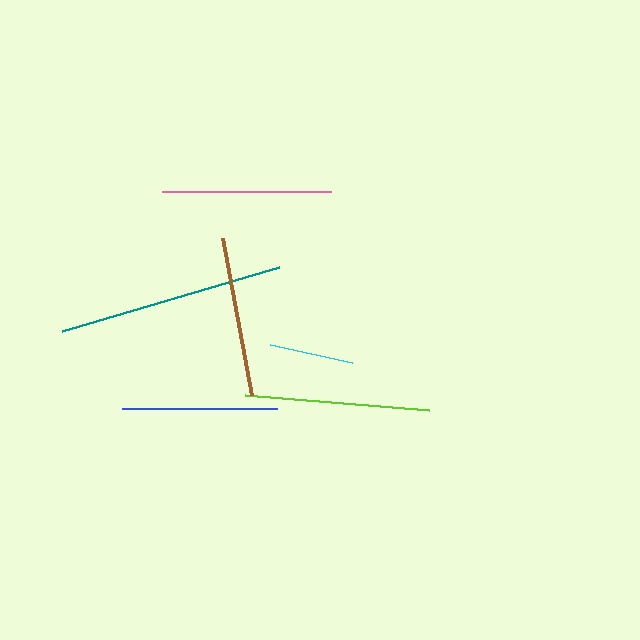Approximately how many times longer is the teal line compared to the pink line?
The teal line is approximately 1.3 times the length of the pink line.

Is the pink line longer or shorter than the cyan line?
The pink line is longer than the cyan line.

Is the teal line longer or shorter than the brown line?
The teal line is longer than the brown line.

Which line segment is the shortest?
The cyan line is the shortest at approximately 84 pixels.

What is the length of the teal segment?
The teal segment is approximately 226 pixels long.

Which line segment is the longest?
The teal line is the longest at approximately 226 pixels.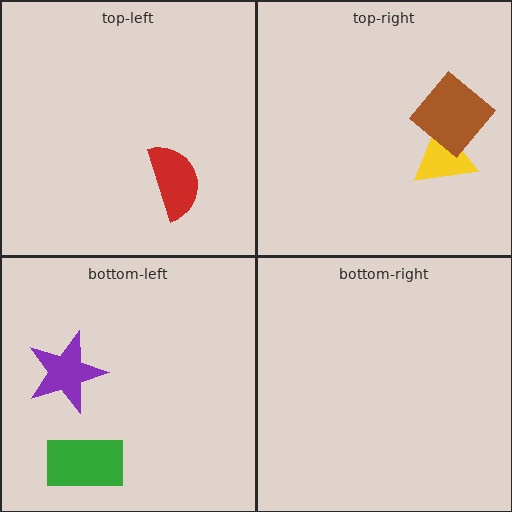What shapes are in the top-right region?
The yellow triangle, the brown diamond.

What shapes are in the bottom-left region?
The purple star, the green rectangle.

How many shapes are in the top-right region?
2.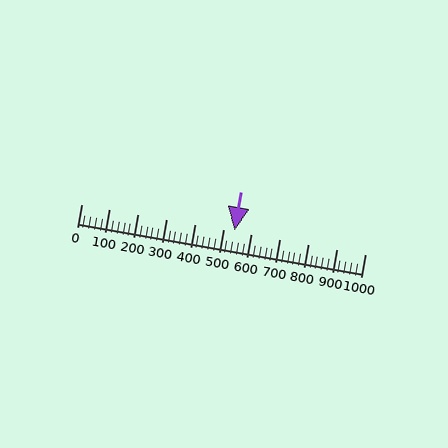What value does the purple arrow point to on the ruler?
The purple arrow points to approximately 540.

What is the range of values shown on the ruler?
The ruler shows values from 0 to 1000.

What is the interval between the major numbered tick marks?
The major tick marks are spaced 100 units apart.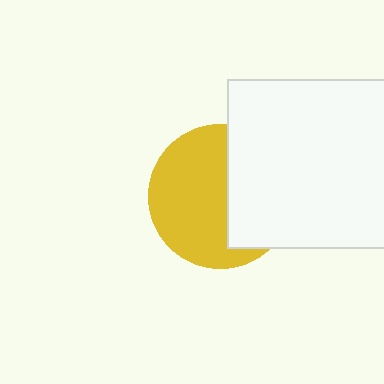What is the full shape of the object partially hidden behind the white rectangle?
The partially hidden object is a yellow circle.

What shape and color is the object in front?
The object in front is a white rectangle.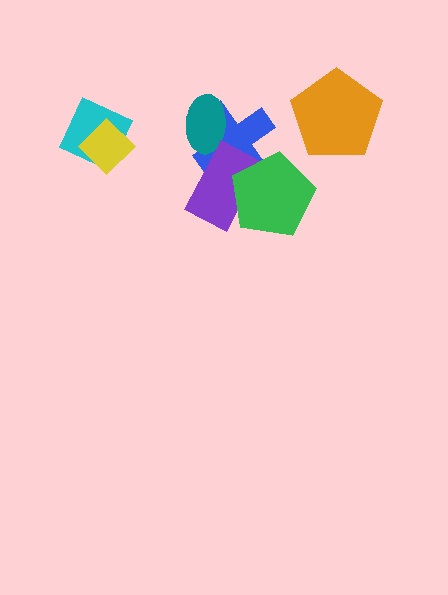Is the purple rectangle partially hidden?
Yes, it is partially covered by another shape.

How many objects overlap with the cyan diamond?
1 object overlaps with the cyan diamond.